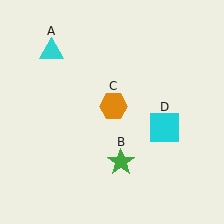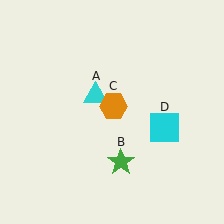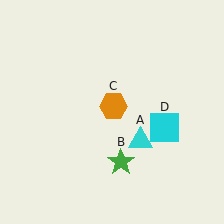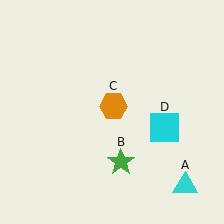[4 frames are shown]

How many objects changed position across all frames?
1 object changed position: cyan triangle (object A).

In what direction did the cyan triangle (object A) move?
The cyan triangle (object A) moved down and to the right.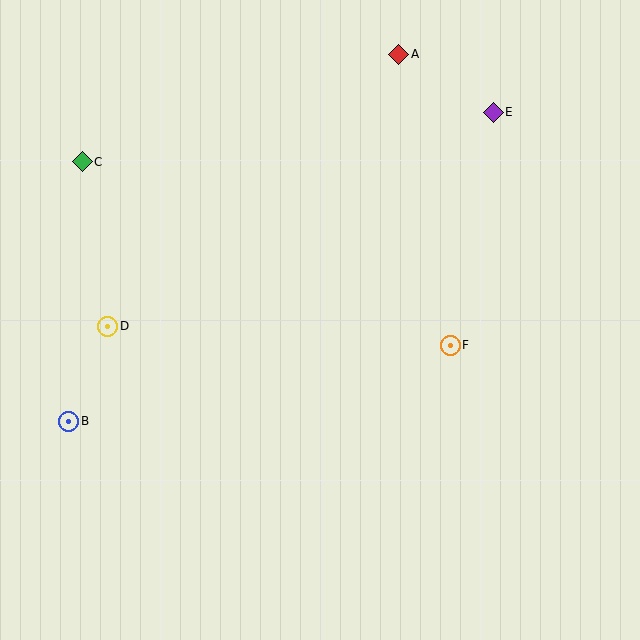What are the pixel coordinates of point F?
Point F is at (450, 345).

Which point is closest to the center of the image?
Point F at (450, 345) is closest to the center.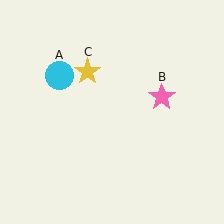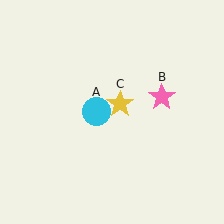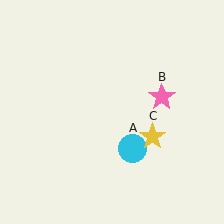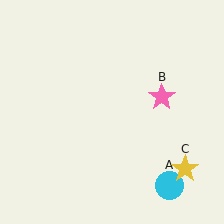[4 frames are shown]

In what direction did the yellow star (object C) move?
The yellow star (object C) moved down and to the right.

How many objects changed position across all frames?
2 objects changed position: cyan circle (object A), yellow star (object C).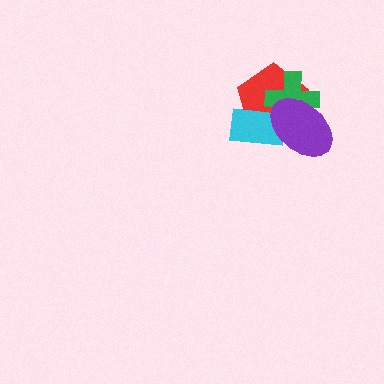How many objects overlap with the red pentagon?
3 objects overlap with the red pentagon.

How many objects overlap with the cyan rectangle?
3 objects overlap with the cyan rectangle.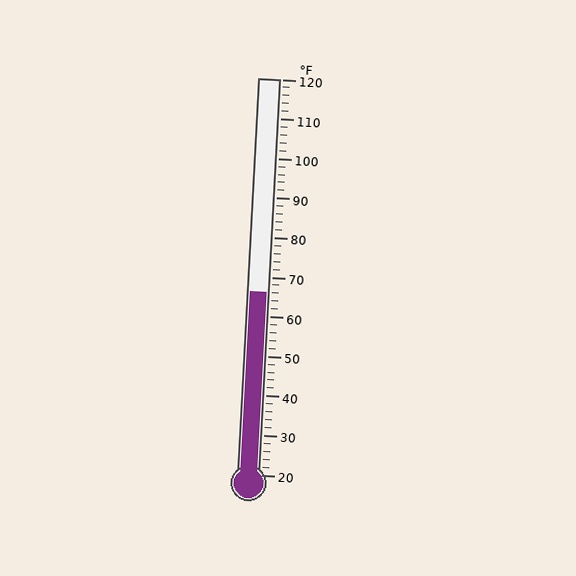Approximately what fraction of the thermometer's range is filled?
The thermometer is filled to approximately 45% of its range.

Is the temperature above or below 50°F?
The temperature is above 50°F.